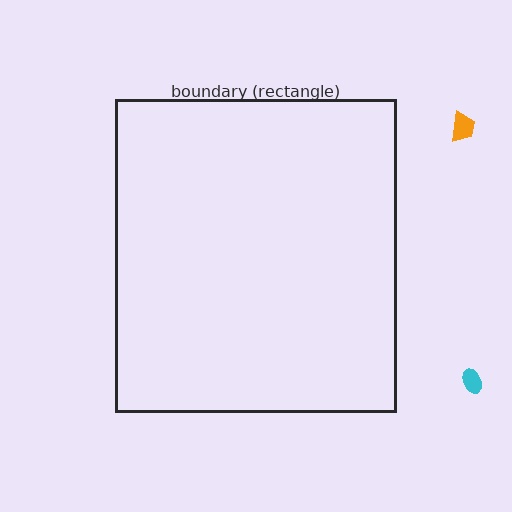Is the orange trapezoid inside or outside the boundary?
Outside.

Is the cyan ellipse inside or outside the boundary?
Outside.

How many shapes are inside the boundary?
0 inside, 2 outside.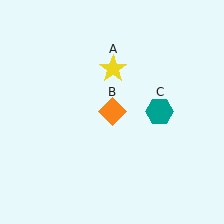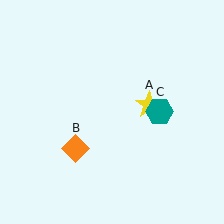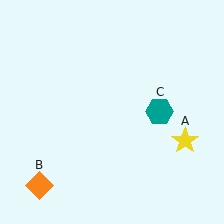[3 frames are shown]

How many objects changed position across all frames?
2 objects changed position: yellow star (object A), orange diamond (object B).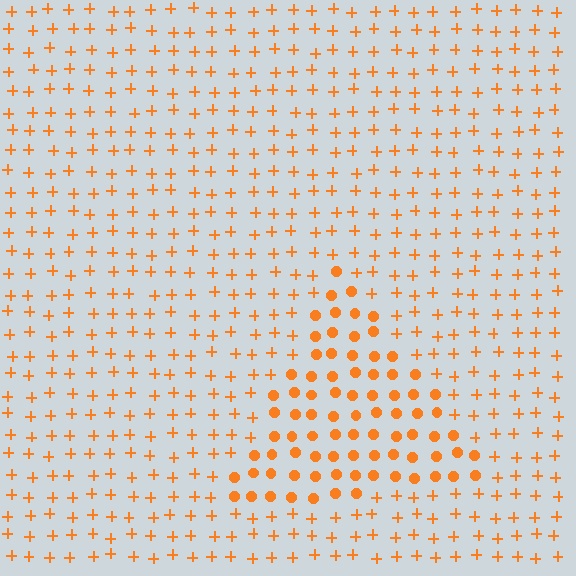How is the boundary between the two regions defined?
The boundary is defined by a change in element shape: circles inside vs. plus signs outside. All elements share the same color and spacing.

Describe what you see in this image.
The image is filled with small orange elements arranged in a uniform grid. A triangle-shaped region contains circles, while the surrounding area contains plus signs. The boundary is defined purely by the change in element shape.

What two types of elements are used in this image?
The image uses circles inside the triangle region and plus signs outside it.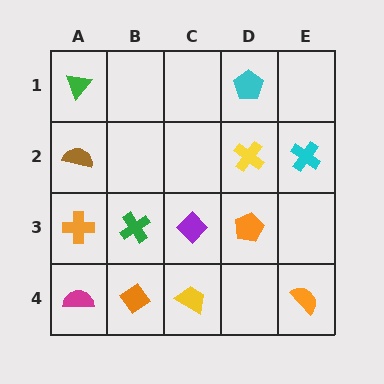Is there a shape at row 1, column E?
No, that cell is empty.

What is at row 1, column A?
A green triangle.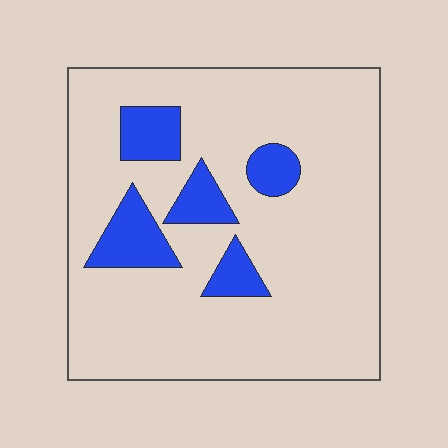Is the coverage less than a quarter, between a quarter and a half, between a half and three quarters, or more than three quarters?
Less than a quarter.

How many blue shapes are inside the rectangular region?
5.